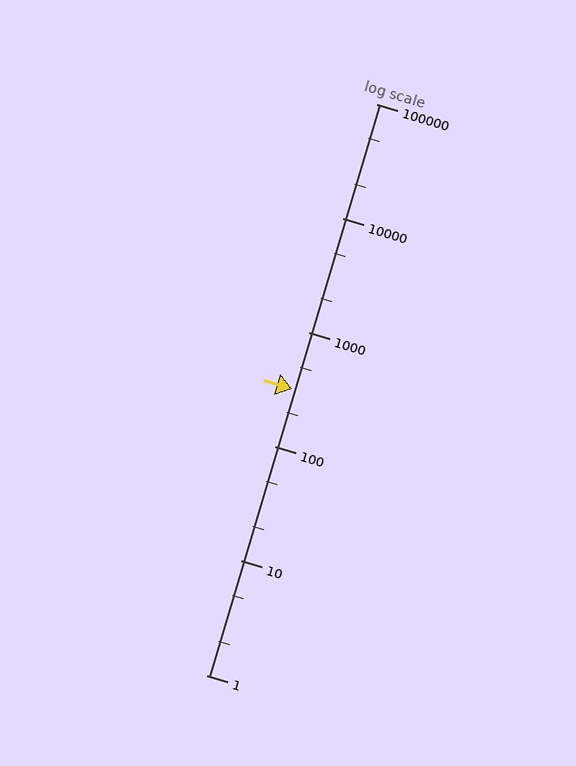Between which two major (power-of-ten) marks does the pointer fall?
The pointer is between 100 and 1000.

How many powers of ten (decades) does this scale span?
The scale spans 5 decades, from 1 to 100000.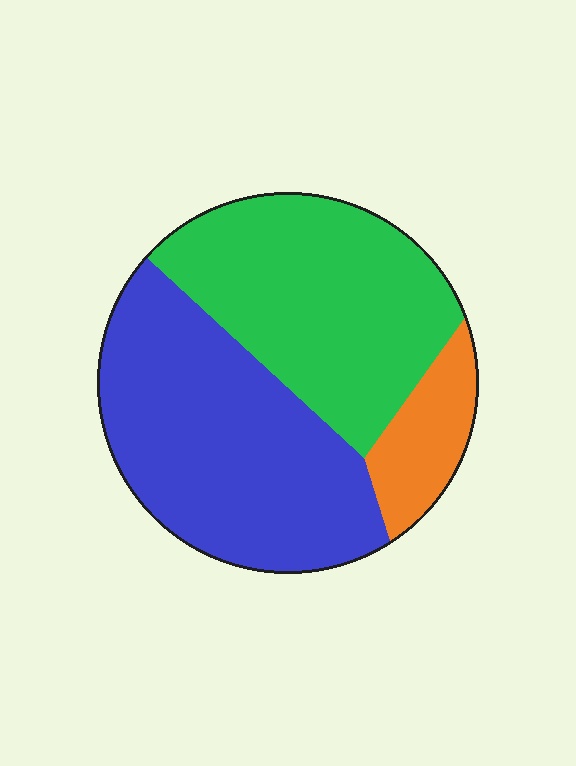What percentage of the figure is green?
Green covers about 40% of the figure.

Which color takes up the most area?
Blue, at roughly 45%.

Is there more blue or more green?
Blue.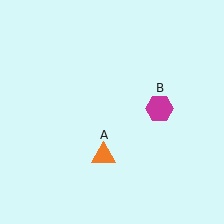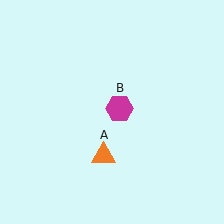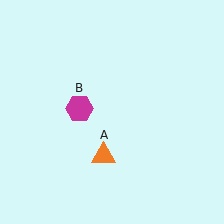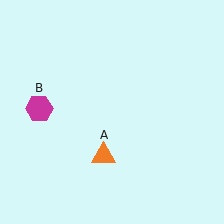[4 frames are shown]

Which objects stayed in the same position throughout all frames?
Orange triangle (object A) remained stationary.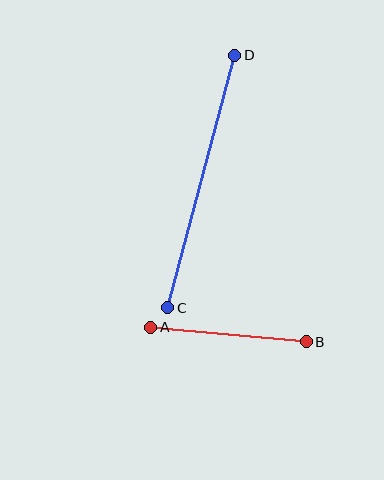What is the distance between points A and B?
The distance is approximately 156 pixels.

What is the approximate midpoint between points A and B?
The midpoint is at approximately (229, 334) pixels.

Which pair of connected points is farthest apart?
Points C and D are farthest apart.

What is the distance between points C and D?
The distance is approximately 261 pixels.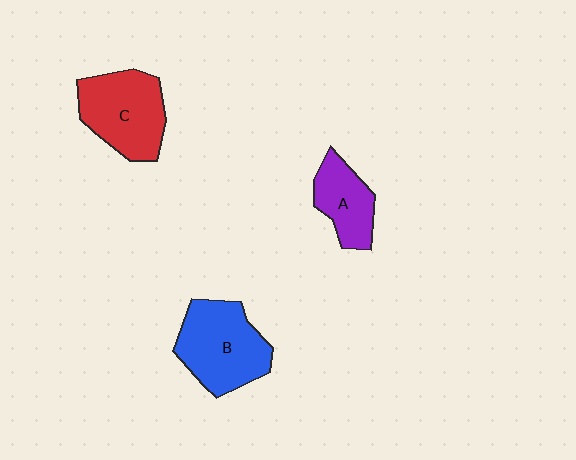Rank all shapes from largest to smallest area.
From largest to smallest: B (blue), C (red), A (purple).